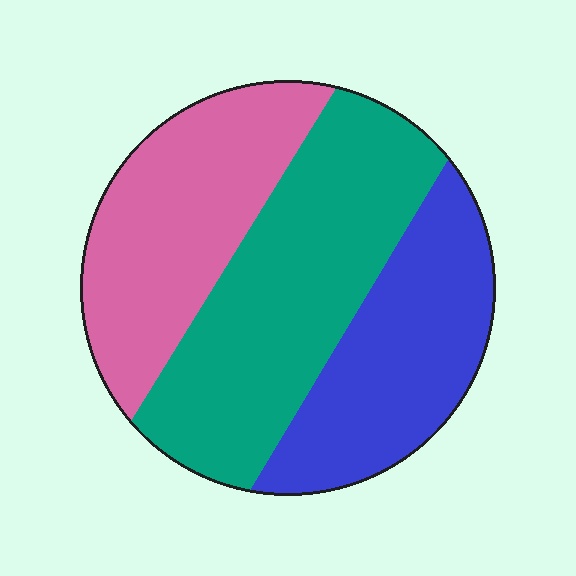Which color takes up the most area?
Teal, at roughly 40%.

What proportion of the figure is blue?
Blue covers about 30% of the figure.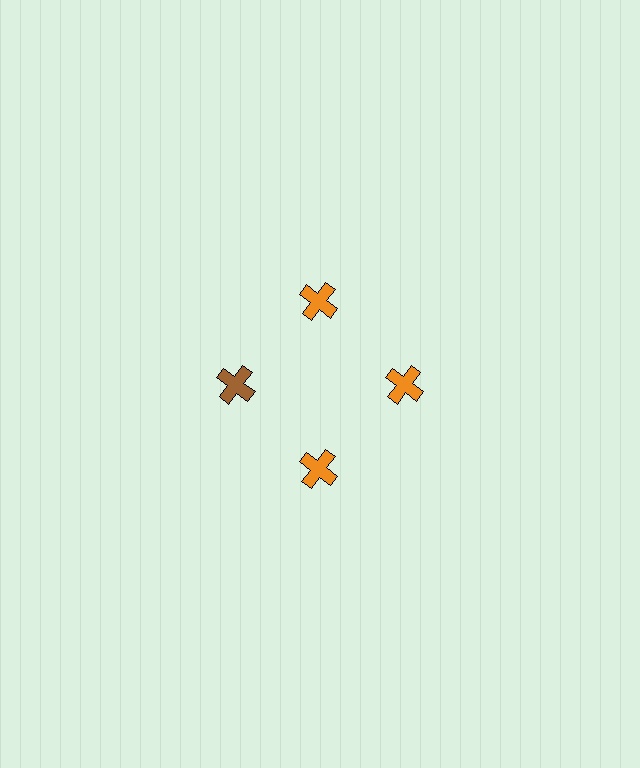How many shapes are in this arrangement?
There are 4 shapes arranged in a ring pattern.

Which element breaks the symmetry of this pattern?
The brown cross at roughly the 9 o'clock position breaks the symmetry. All other shapes are orange crosses.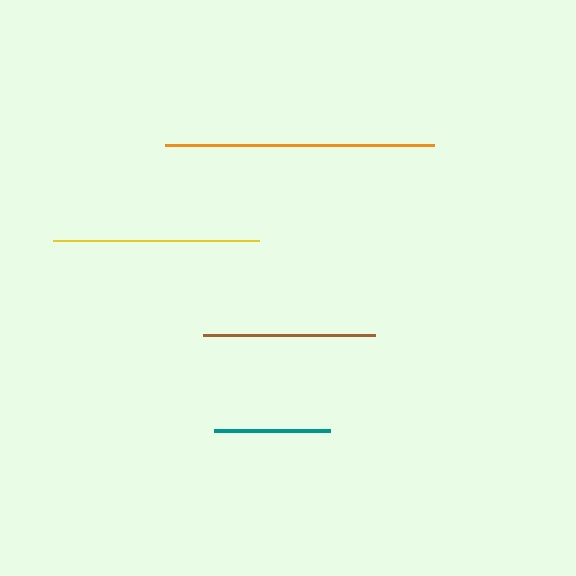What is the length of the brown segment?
The brown segment is approximately 172 pixels long.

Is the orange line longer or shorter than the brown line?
The orange line is longer than the brown line.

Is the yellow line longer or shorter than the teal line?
The yellow line is longer than the teal line.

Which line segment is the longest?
The orange line is the longest at approximately 268 pixels.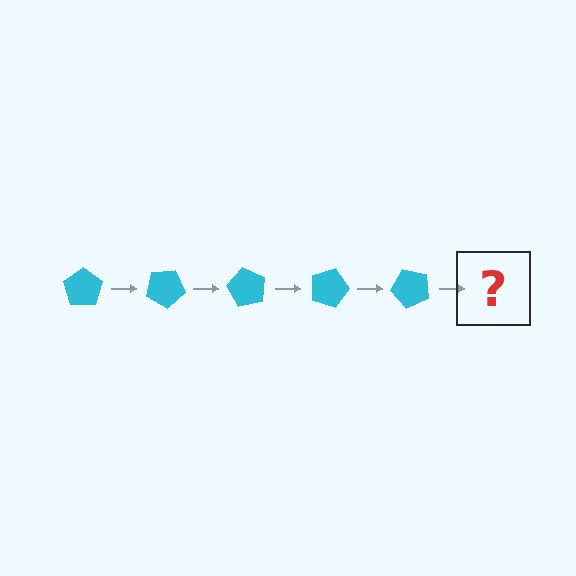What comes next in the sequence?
The next element should be a cyan pentagon rotated 150 degrees.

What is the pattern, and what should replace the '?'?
The pattern is that the pentagon rotates 30 degrees each step. The '?' should be a cyan pentagon rotated 150 degrees.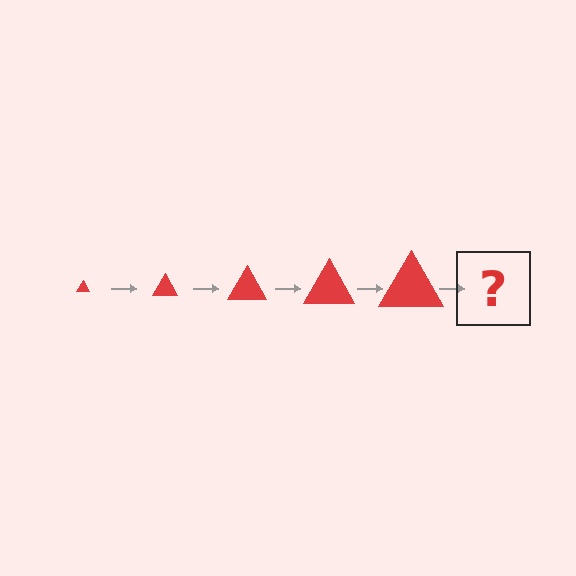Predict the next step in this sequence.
The next step is a red triangle, larger than the previous one.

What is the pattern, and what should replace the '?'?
The pattern is that the triangle gets progressively larger each step. The '?' should be a red triangle, larger than the previous one.